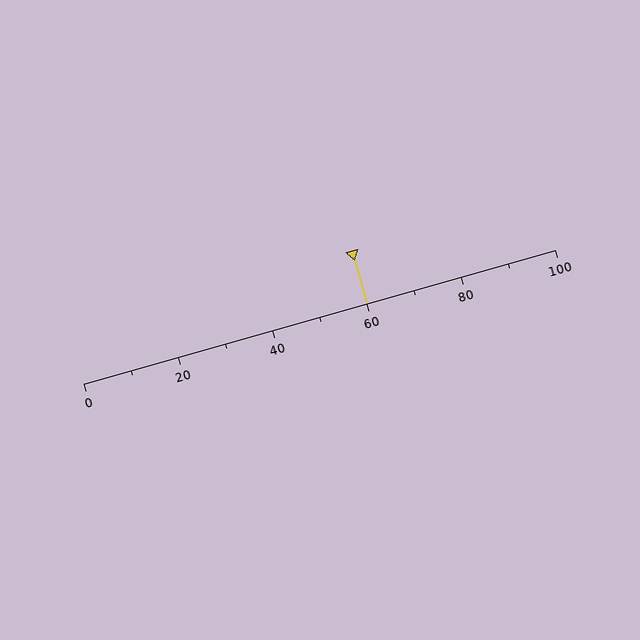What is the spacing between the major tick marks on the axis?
The major ticks are spaced 20 apart.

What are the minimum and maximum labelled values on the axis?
The axis runs from 0 to 100.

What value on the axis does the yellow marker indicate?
The marker indicates approximately 60.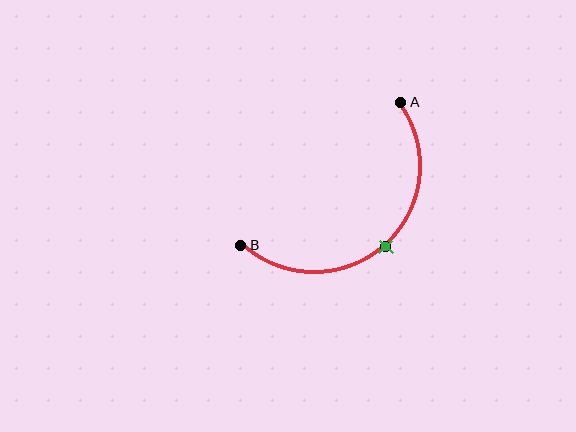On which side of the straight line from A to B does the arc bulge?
The arc bulges below and to the right of the straight line connecting A and B.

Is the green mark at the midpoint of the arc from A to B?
Yes. The green mark lies on the arc at equal arc-length from both A and B — it is the arc midpoint.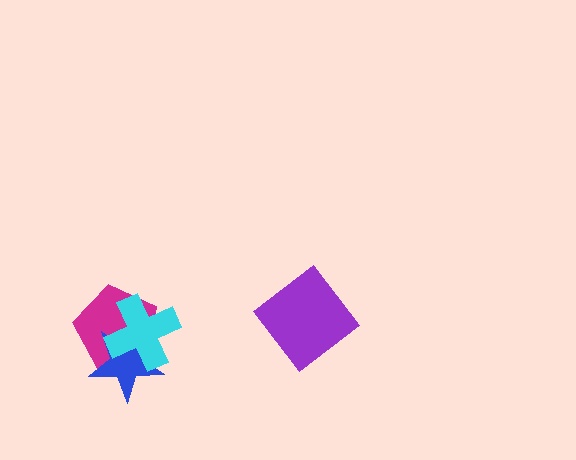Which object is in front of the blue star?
The cyan cross is in front of the blue star.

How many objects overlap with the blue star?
2 objects overlap with the blue star.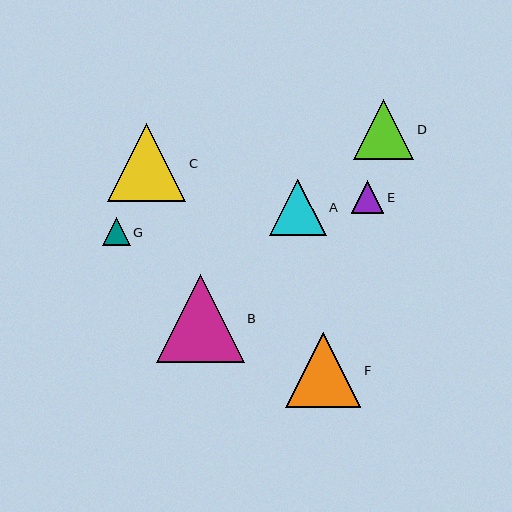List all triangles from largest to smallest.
From largest to smallest: B, C, F, D, A, E, G.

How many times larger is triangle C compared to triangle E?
Triangle C is approximately 2.4 times the size of triangle E.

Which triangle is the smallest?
Triangle G is the smallest with a size of approximately 28 pixels.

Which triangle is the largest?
Triangle B is the largest with a size of approximately 88 pixels.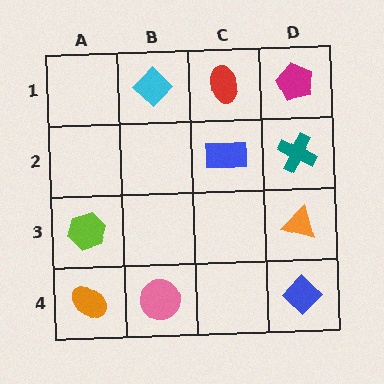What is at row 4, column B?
A pink circle.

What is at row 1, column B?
A cyan diamond.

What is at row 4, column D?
A blue diamond.